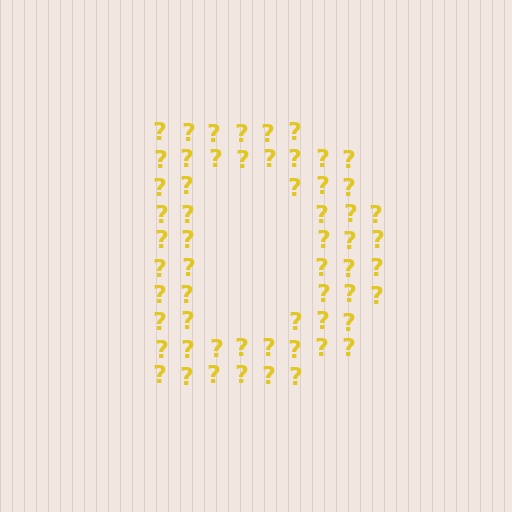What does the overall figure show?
The overall figure shows the letter D.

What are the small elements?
The small elements are question marks.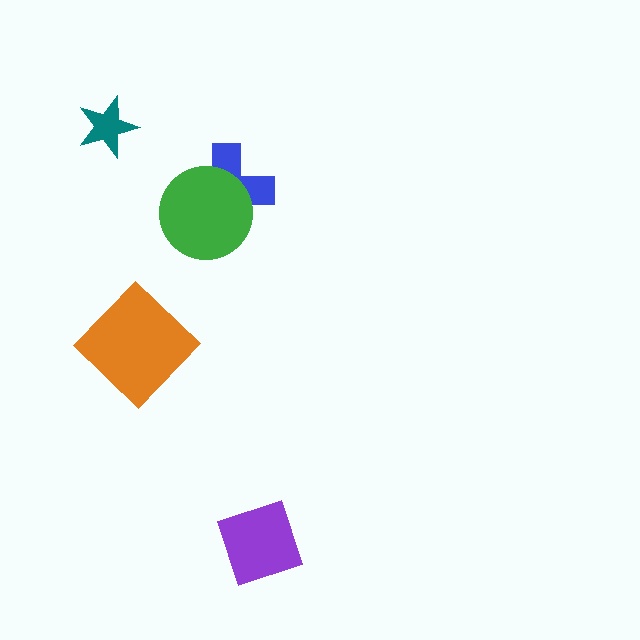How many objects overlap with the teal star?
0 objects overlap with the teal star.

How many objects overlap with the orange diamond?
0 objects overlap with the orange diamond.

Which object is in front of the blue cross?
The green circle is in front of the blue cross.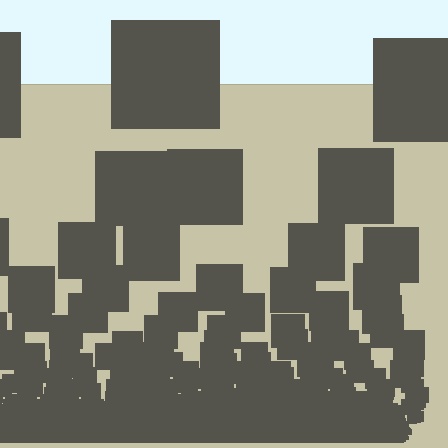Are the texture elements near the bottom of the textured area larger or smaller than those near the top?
Smaller. The gradient is inverted — elements near the bottom are smaller and denser.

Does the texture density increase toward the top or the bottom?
Density increases toward the bottom.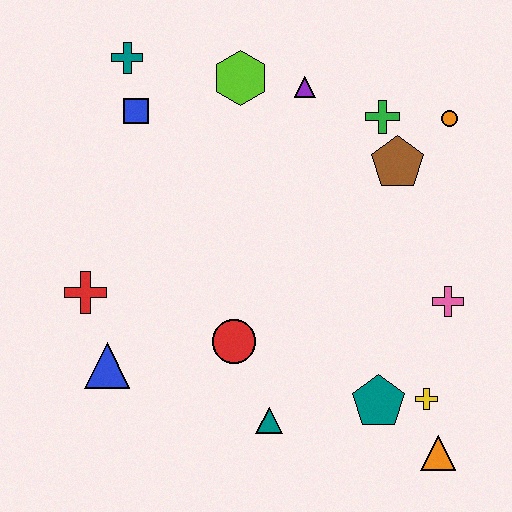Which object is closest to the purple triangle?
The lime hexagon is closest to the purple triangle.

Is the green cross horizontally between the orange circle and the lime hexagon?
Yes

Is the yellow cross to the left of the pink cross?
Yes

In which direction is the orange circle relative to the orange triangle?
The orange circle is above the orange triangle.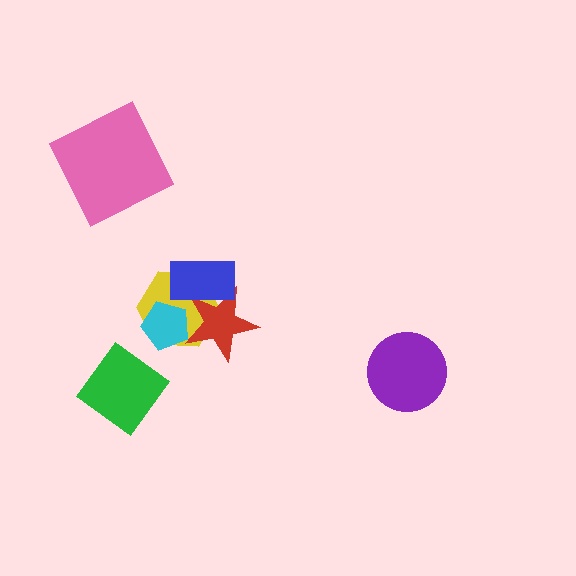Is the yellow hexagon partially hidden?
Yes, it is partially covered by another shape.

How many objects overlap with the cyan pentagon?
2 objects overlap with the cyan pentagon.